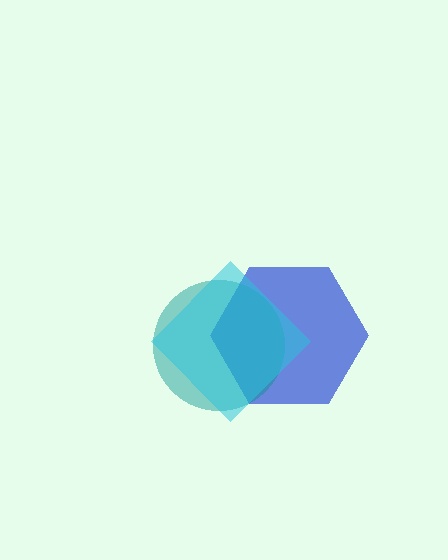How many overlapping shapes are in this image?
There are 3 overlapping shapes in the image.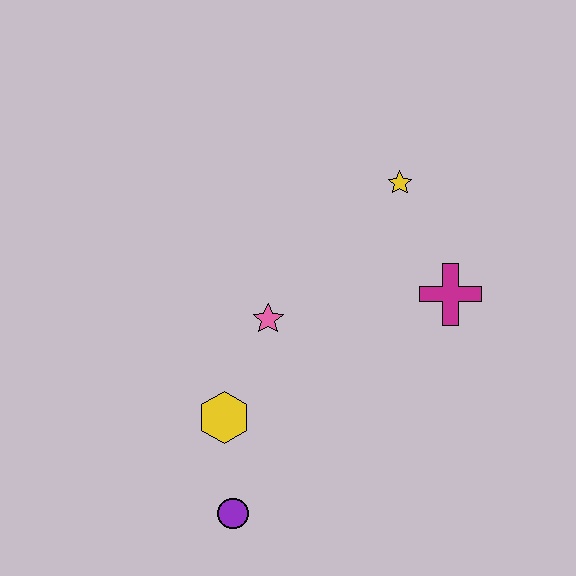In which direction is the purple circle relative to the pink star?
The purple circle is below the pink star.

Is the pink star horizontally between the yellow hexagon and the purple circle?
No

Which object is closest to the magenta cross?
The yellow star is closest to the magenta cross.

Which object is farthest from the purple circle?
The yellow star is farthest from the purple circle.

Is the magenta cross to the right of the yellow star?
Yes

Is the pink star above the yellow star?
No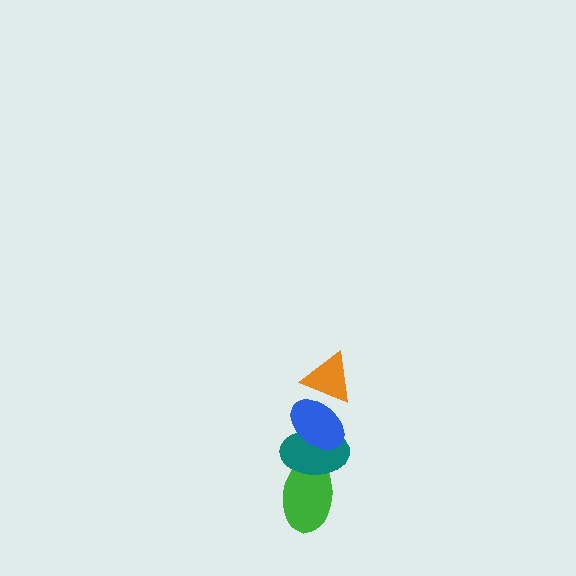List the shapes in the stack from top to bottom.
From top to bottom: the orange triangle, the blue ellipse, the teal ellipse, the green ellipse.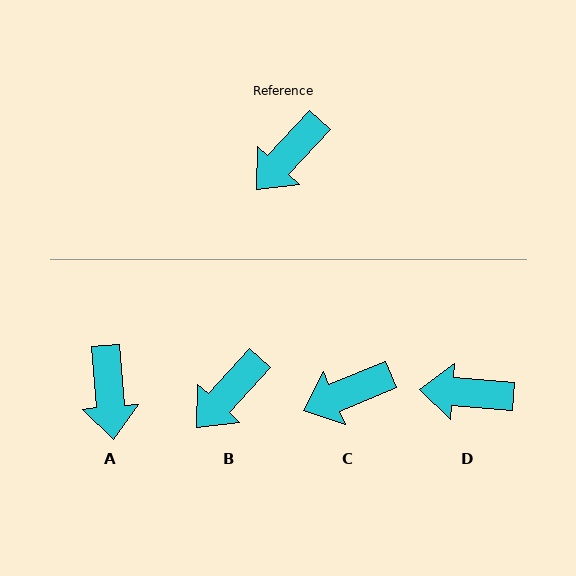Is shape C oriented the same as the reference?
No, it is off by about 25 degrees.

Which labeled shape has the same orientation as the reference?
B.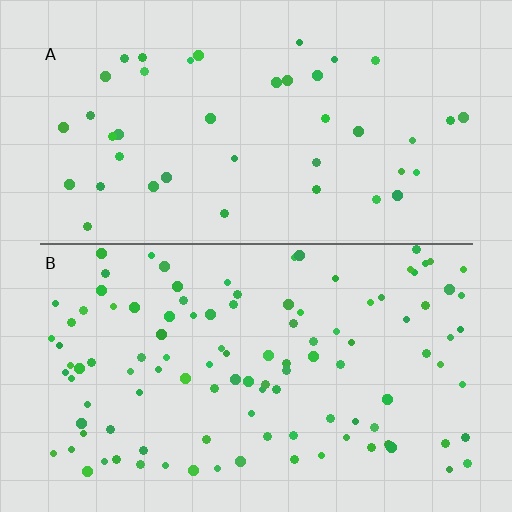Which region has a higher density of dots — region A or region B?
B (the bottom).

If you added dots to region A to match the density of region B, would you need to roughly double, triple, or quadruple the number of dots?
Approximately triple.